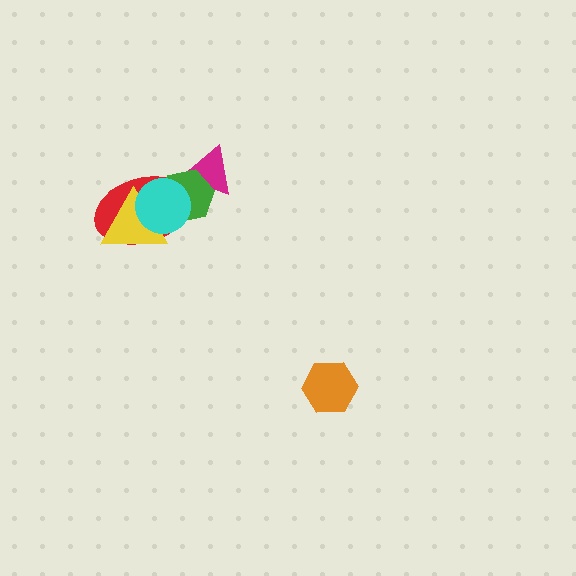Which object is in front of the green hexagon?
The cyan circle is in front of the green hexagon.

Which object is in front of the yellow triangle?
The cyan circle is in front of the yellow triangle.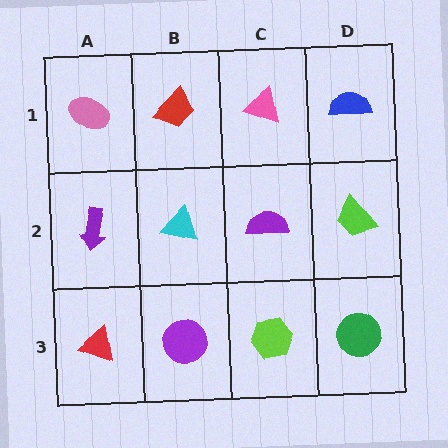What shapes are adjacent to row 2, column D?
A blue semicircle (row 1, column D), a green circle (row 3, column D), a purple semicircle (row 2, column C).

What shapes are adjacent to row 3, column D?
A lime trapezoid (row 2, column D), a lime hexagon (row 3, column C).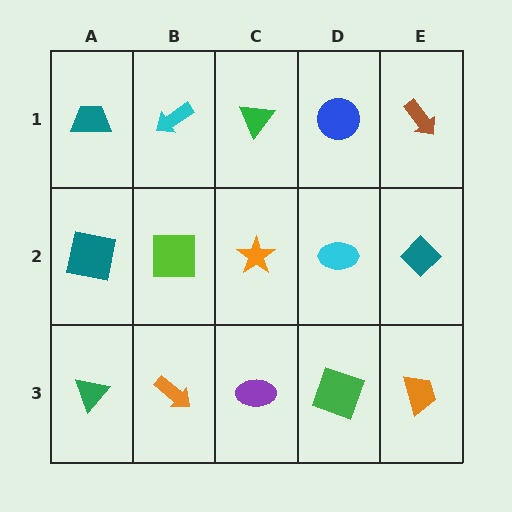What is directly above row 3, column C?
An orange star.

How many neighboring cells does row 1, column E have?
2.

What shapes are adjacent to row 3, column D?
A cyan ellipse (row 2, column D), a purple ellipse (row 3, column C), an orange trapezoid (row 3, column E).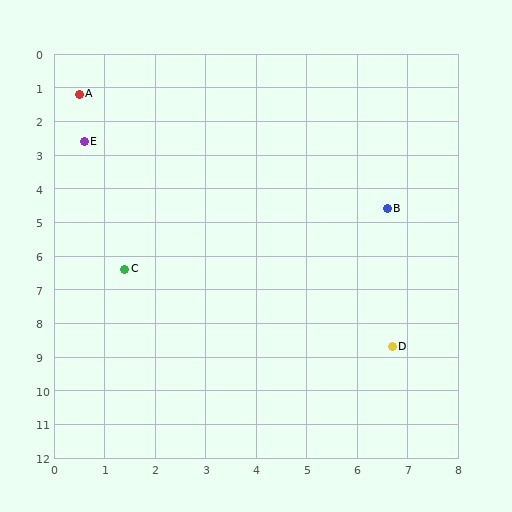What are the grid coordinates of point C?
Point C is at approximately (1.4, 6.4).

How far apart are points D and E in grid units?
Points D and E are about 8.6 grid units apart.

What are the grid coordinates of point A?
Point A is at approximately (0.5, 1.2).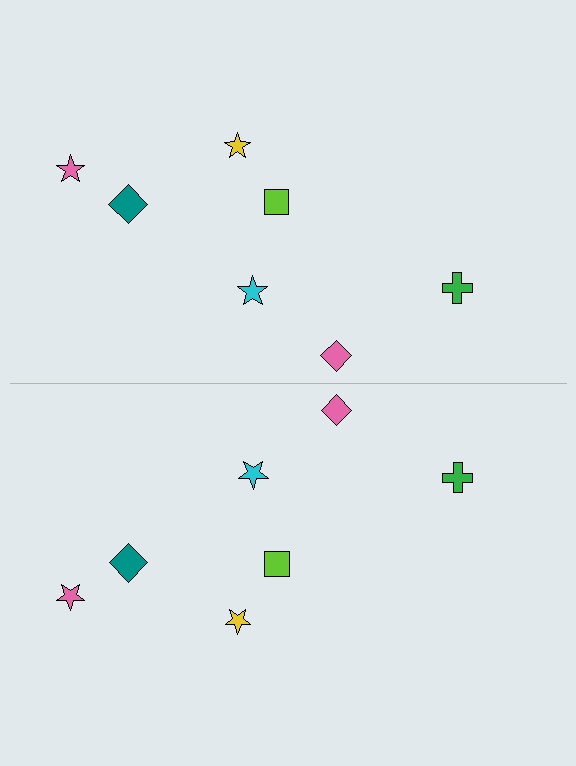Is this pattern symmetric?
Yes, this pattern has bilateral (reflection) symmetry.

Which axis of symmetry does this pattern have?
The pattern has a horizontal axis of symmetry running through the center of the image.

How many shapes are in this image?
There are 14 shapes in this image.